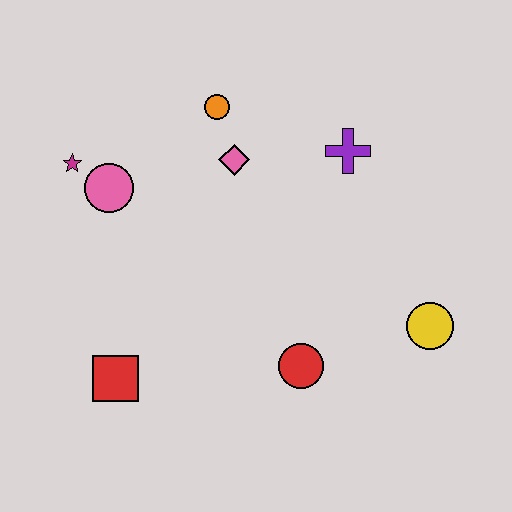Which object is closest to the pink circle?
The magenta star is closest to the pink circle.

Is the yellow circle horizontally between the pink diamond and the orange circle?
No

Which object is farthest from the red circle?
The magenta star is farthest from the red circle.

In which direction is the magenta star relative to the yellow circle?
The magenta star is to the left of the yellow circle.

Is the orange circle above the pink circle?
Yes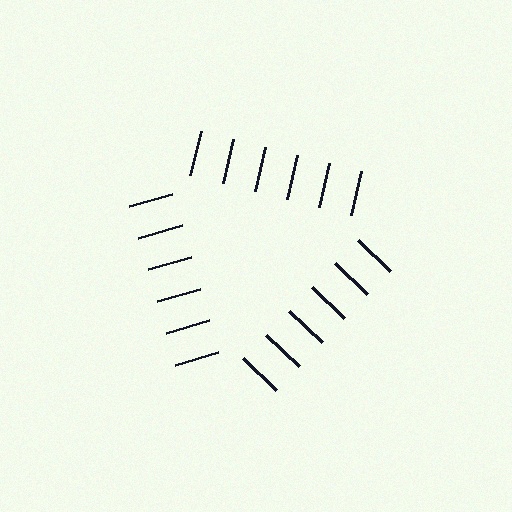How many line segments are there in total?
18 — 6 along each of the 3 edges.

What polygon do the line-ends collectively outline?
An illusory triangle — the line segments terminate on its edges but no continuous stroke is drawn.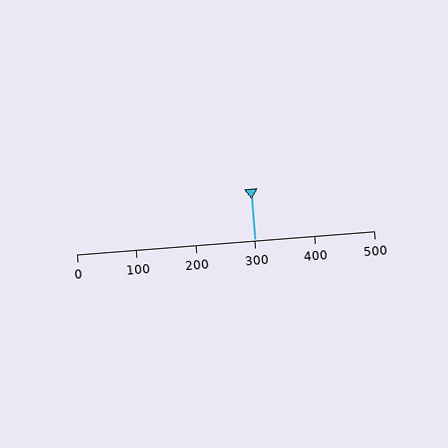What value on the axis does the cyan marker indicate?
The marker indicates approximately 300.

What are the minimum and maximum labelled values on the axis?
The axis runs from 0 to 500.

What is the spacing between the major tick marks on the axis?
The major ticks are spaced 100 apart.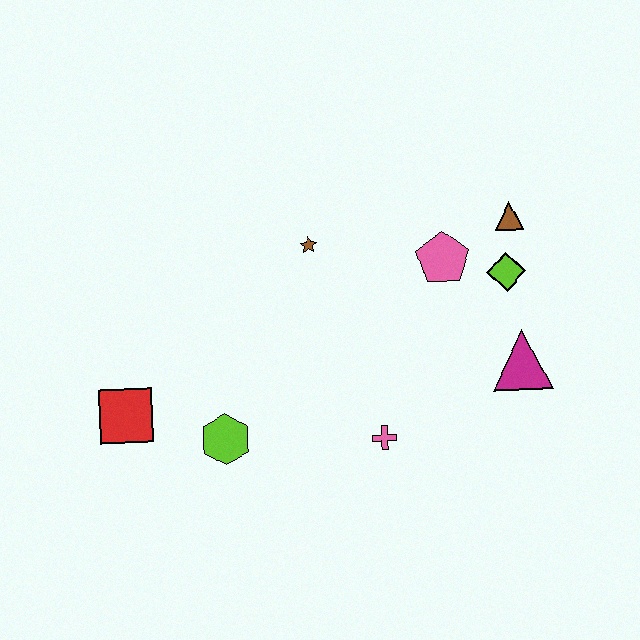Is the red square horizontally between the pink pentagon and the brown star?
No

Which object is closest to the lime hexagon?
The red square is closest to the lime hexagon.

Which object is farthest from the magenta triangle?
The red square is farthest from the magenta triangle.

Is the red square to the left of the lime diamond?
Yes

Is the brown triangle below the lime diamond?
No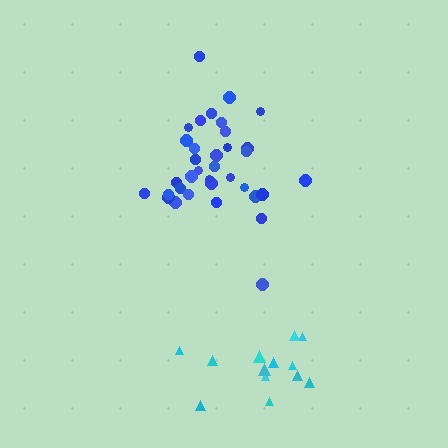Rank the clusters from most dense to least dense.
blue, cyan.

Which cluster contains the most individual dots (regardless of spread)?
Blue (35).